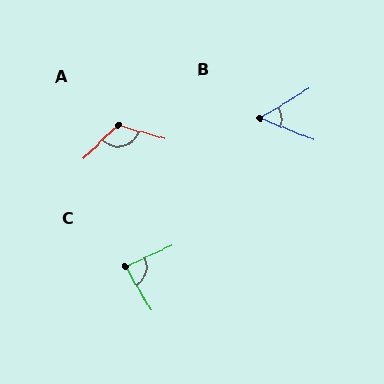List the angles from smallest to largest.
B (53°), C (85°), A (119°).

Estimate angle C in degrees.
Approximately 85 degrees.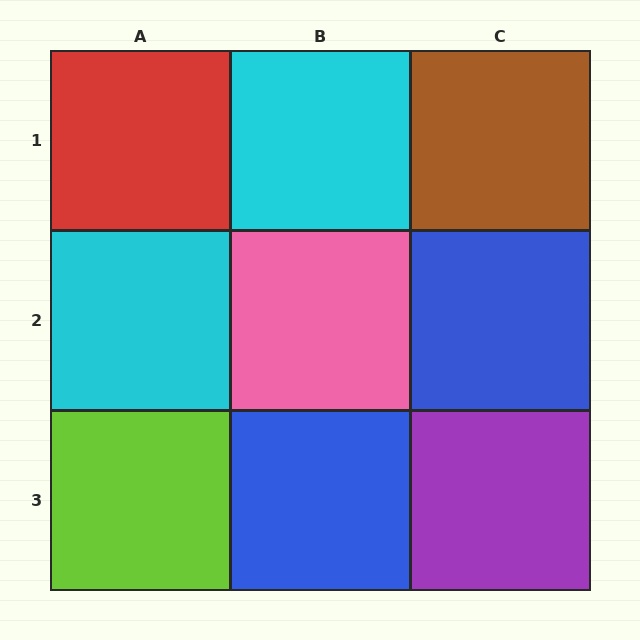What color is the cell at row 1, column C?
Brown.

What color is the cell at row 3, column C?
Purple.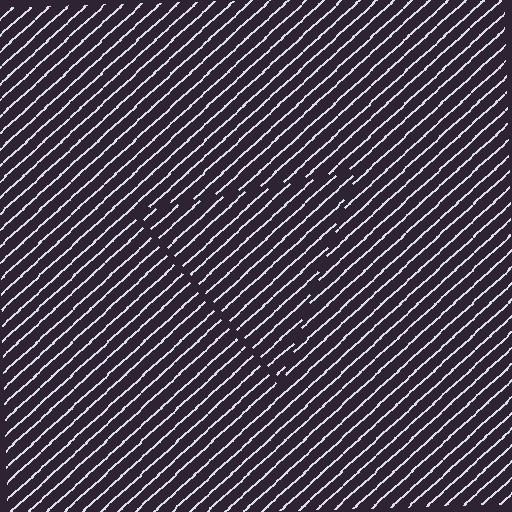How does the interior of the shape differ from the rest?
The interior of the shape contains the same grating, shifted by half a period — the contour is defined by the phase discontinuity where line-ends from the inner and outer gratings abut.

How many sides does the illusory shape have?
3 sides — the line-ends trace a triangle.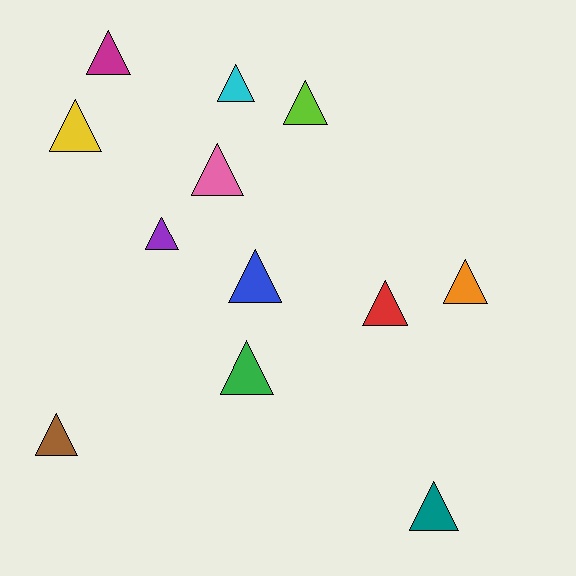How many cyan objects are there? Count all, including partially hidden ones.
There is 1 cyan object.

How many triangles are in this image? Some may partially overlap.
There are 12 triangles.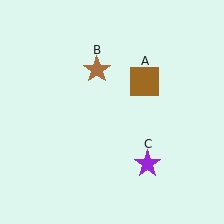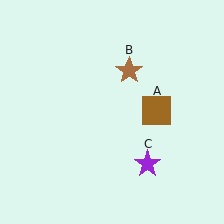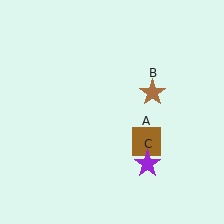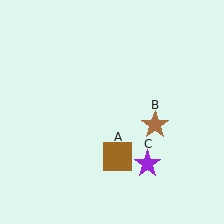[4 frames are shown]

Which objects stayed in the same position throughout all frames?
Purple star (object C) remained stationary.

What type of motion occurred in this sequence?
The brown square (object A), brown star (object B) rotated clockwise around the center of the scene.